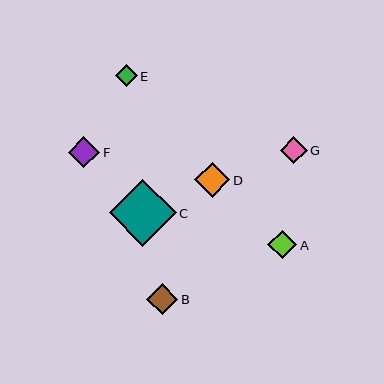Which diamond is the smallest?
Diamond E is the smallest with a size of approximately 22 pixels.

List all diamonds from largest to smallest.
From largest to smallest: C, D, F, B, A, G, E.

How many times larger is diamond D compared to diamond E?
Diamond D is approximately 1.6 times the size of diamond E.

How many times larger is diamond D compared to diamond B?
Diamond D is approximately 1.1 times the size of diamond B.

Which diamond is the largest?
Diamond C is the largest with a size of approximately 67 pixels.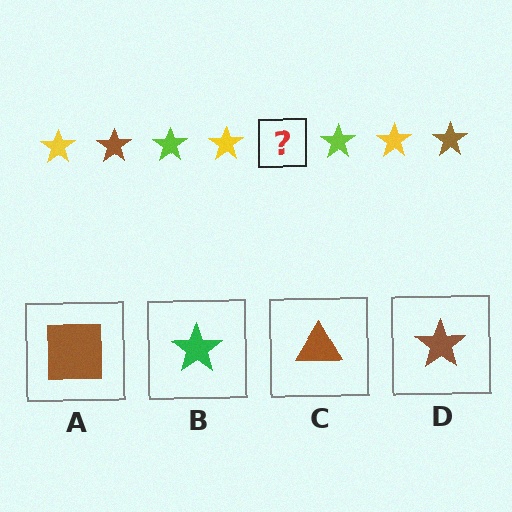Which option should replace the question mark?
Option D.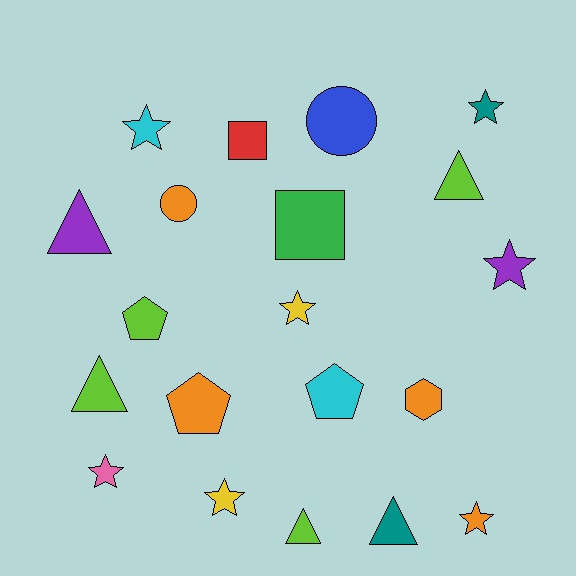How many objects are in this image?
There are 20 objects.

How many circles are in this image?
There are 2 circles.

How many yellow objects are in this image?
There are 2 yellow objects.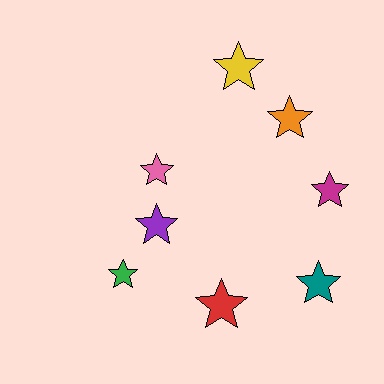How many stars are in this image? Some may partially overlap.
There are 8 stars.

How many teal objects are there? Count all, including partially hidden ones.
There is 1 teal object.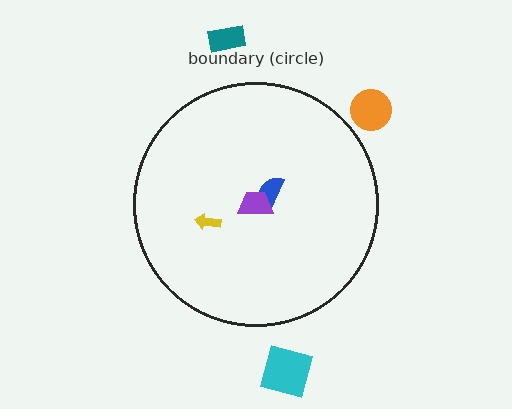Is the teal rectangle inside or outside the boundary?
Outside.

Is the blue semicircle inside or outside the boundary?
Inside.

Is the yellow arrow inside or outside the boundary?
Inside.